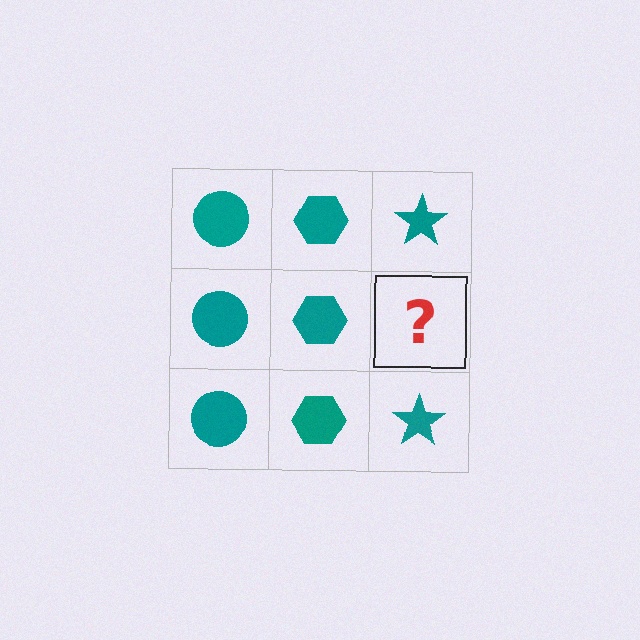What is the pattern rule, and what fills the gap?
The rule is that each column has a consistent shape. The gap should be filled with a teal star.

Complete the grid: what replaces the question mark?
The question mark should be replaced with a teal star.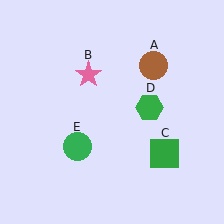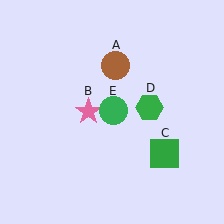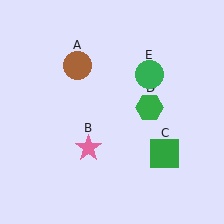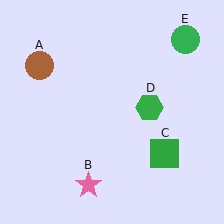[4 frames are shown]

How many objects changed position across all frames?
3 objects changed position: brown circle (object A), pink star (object B), green circle (object E).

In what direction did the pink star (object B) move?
The pink star (object B) moved down.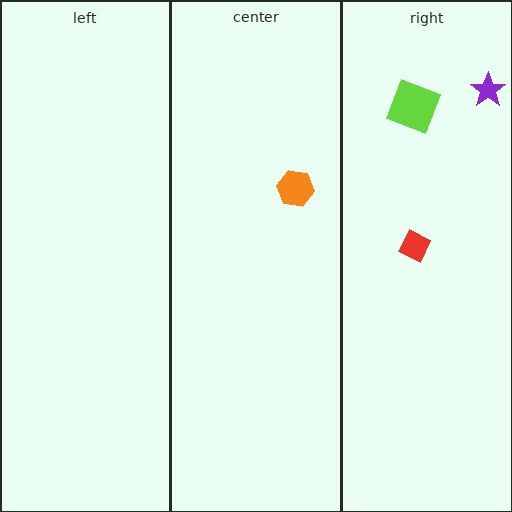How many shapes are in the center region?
1.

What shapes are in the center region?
The orange hexagon.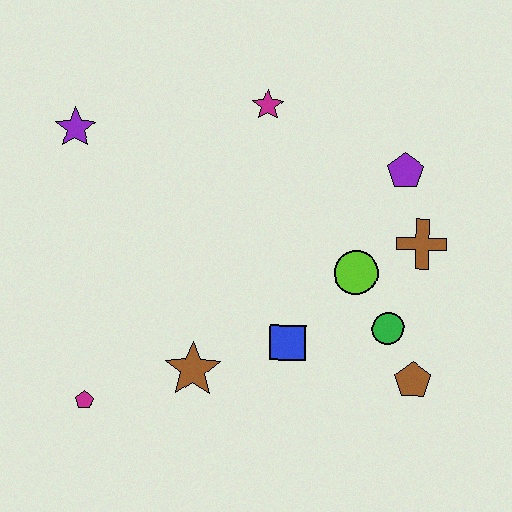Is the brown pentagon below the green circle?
Yes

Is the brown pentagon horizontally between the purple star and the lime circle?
No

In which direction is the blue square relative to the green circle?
The blue square is to the left of the green circle.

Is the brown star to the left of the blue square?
Yes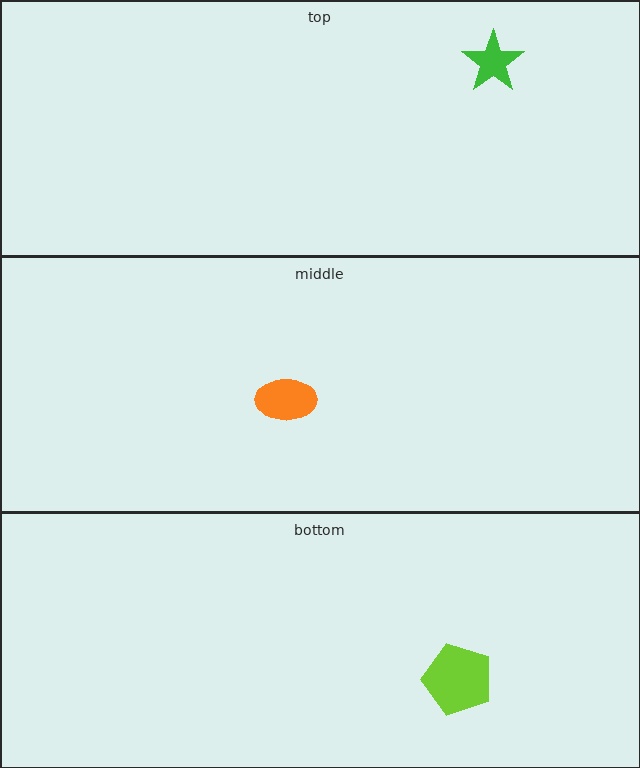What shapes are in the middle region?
The orange ellipse.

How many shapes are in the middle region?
1.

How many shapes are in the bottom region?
1.